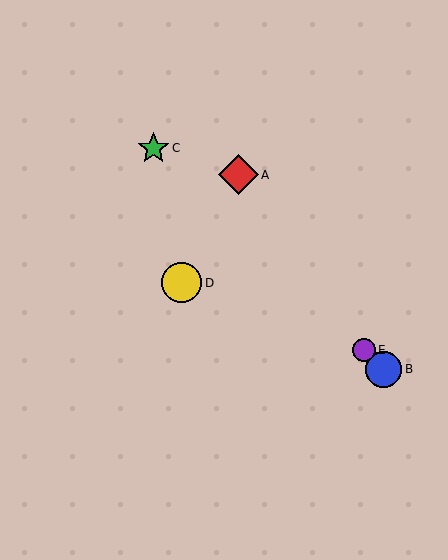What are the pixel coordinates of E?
Object E is at (364, 350).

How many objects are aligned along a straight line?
3 objects (B, C, E) are aligned along a straight line.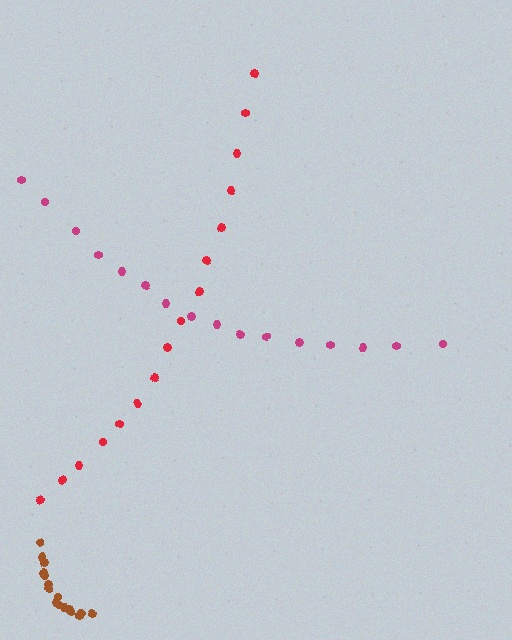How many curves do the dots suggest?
There are 3 distinct paths.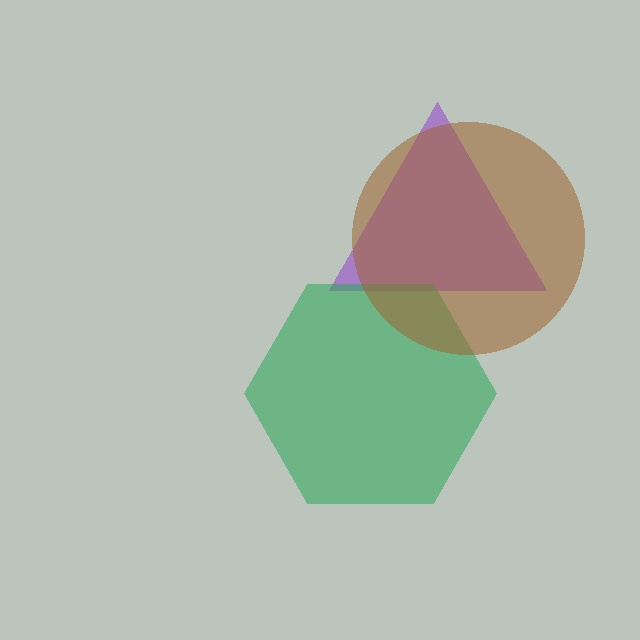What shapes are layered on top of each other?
The layered shapes are: a purple triangle, a green hexagon, a brown circle.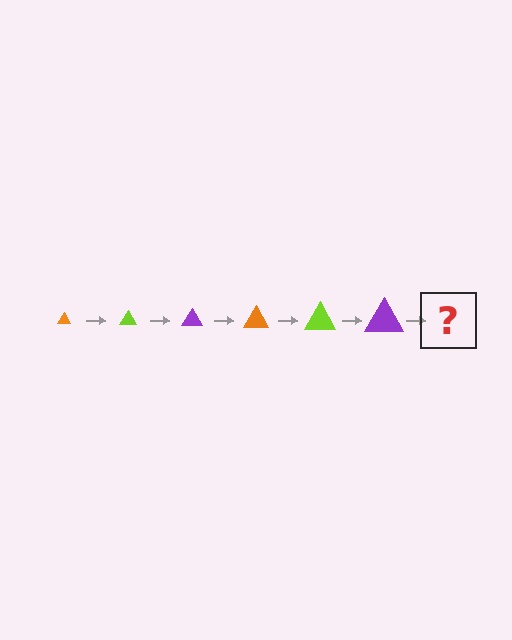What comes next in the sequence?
The next element should be an orange triangle, larger than the previous one.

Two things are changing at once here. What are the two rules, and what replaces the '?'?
The two rules are that the triangle grows larger each step and the color cycles through orange, lime, and purple. The '?' should be an orange triangle, larger than the previous one.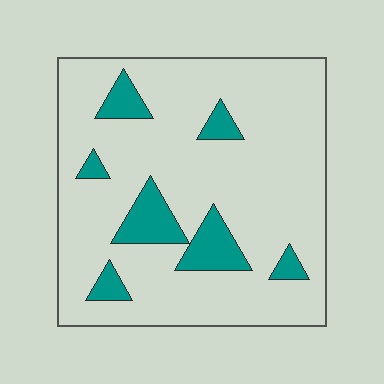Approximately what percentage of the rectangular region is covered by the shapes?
Approximately 15%.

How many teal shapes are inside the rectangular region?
7.